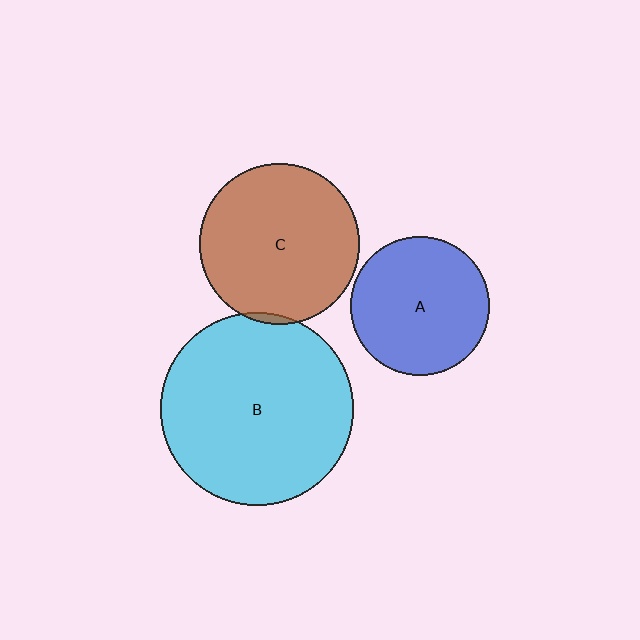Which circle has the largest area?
Circle B (cyan).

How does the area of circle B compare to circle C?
Approximately 1.4 times.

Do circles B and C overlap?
Yes.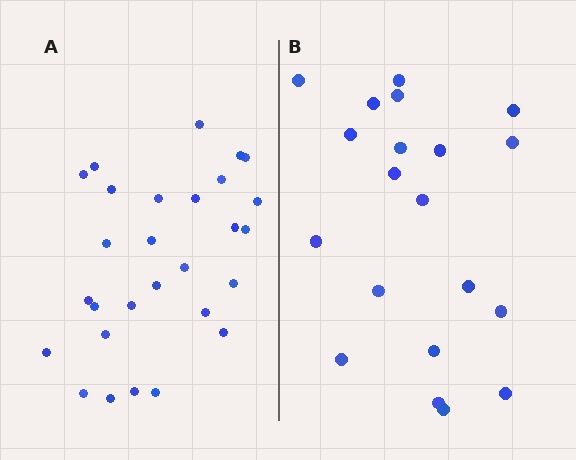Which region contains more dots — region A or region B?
Region A (the left region) has more dots.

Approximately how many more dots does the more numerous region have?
Region A has roughly 8 or so more dots than region B.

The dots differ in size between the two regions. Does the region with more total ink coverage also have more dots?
No. Region B has more total ink coverage because its dots are larger, but region A actually contains more individual dots. Total area can be misleading — the number of items is what matters here.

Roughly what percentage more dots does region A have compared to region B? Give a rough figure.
About 40% more.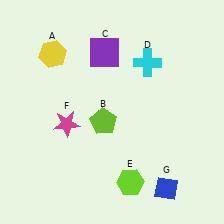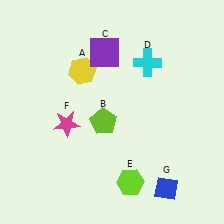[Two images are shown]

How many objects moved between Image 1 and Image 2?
1 object moved between the two images.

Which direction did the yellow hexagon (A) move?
The yellow hexagon (A) moved right.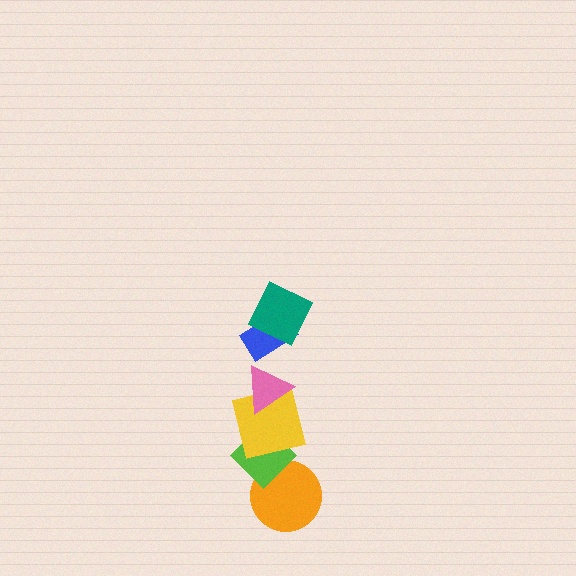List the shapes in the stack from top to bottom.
From top to bottom: the teal square, the blue rectangle, the pink triangle, the yellow square, the lime diamond, the orange circle.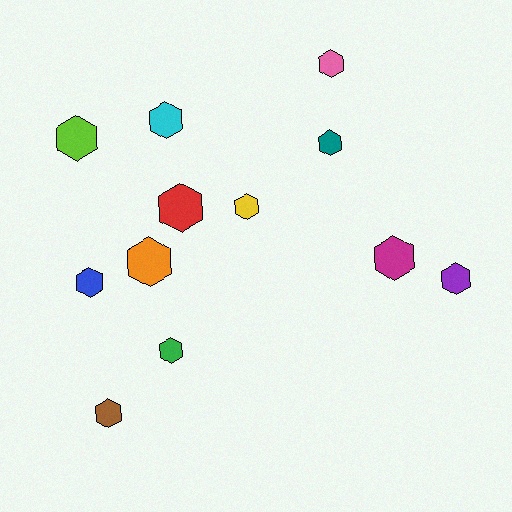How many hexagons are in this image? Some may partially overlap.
There are 12 hexagons.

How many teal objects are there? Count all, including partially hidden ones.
There is 1 teal object.